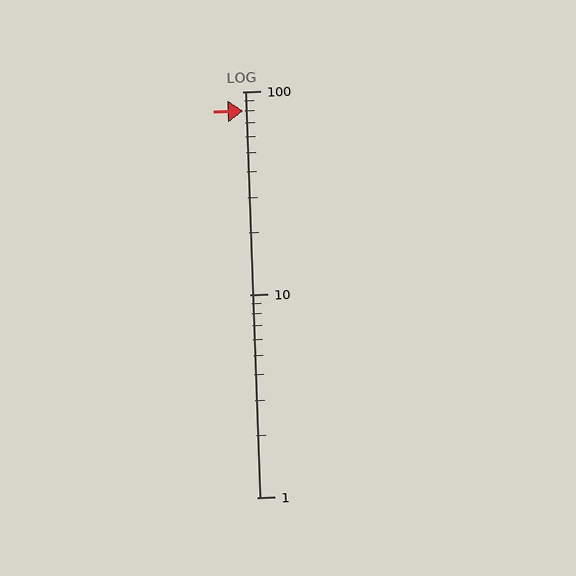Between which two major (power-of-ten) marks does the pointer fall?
The pointer is between 10 and 100.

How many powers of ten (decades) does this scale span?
The scale spans 2 decades, from 1 to 100.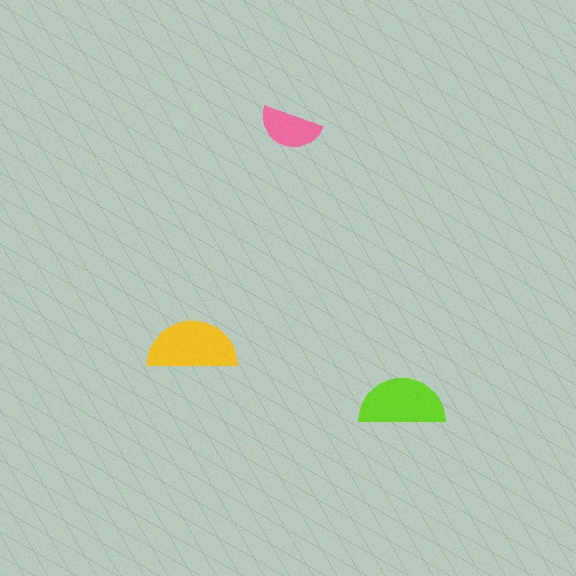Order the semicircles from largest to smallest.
the yellow one, the lime one, the pink one.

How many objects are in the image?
There are 3 objects in the image.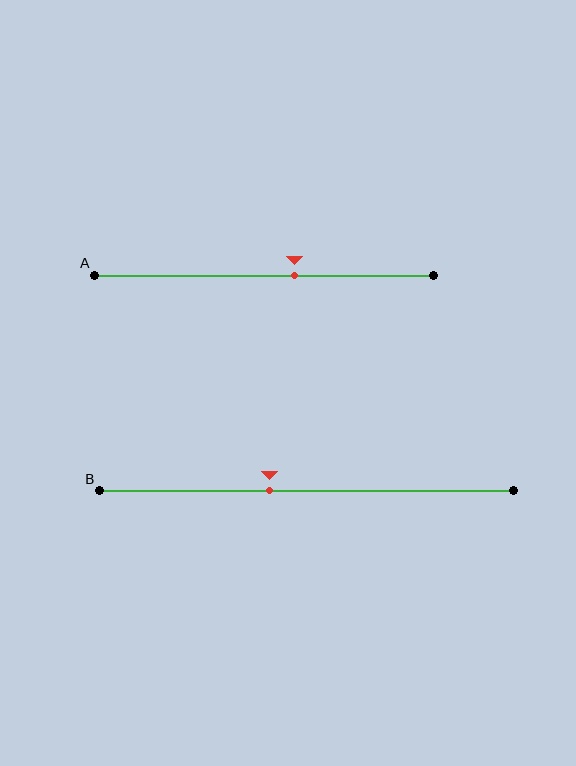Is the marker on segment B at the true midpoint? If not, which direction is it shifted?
No, the marker on segment B is shifted to the left by about 9% of the segment length.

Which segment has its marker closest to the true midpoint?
Segment B has its marker closest to the true midpoint.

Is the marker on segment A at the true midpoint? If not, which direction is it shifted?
No, the marker on segment A is shifted to the right by about 9% of the segment length.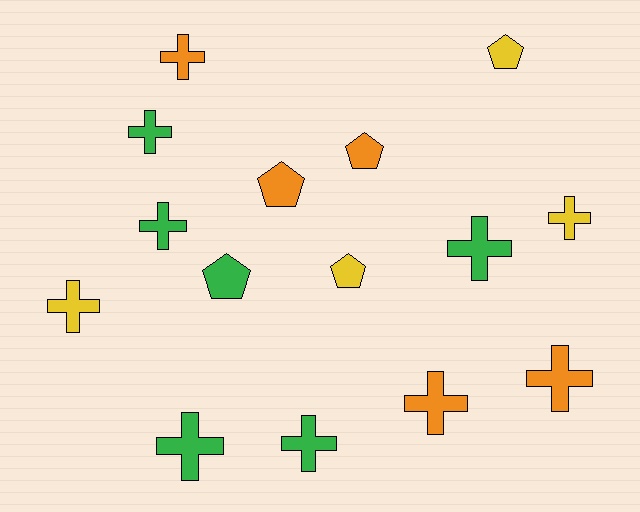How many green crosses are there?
There are 5 green crosses.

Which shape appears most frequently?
Cross, with 10 objects.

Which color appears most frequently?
Green, with 6 objects.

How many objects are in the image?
There are 15 objects.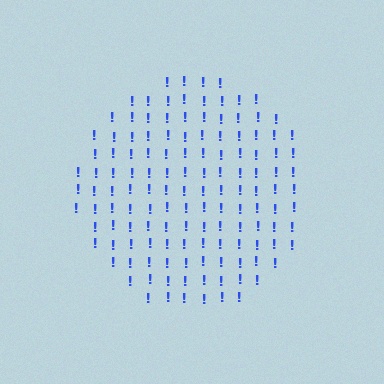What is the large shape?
The large shape is a circle.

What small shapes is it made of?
It is made of small exclamation marks.